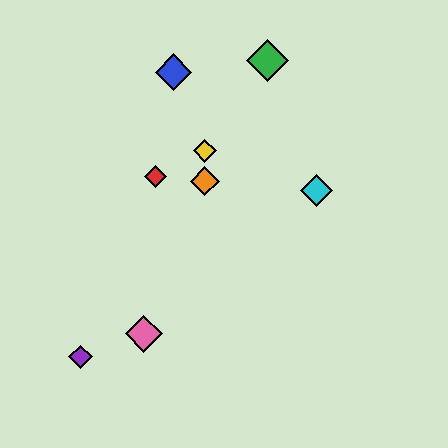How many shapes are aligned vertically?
2 shapes (the yellow diamond, the orange diamond) are aligned vertically.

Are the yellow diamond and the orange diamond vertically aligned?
Yes, both are at x≈205.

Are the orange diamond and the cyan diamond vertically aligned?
No, the orange diamond is at x≈205 and the cyan diamond is at x≈316.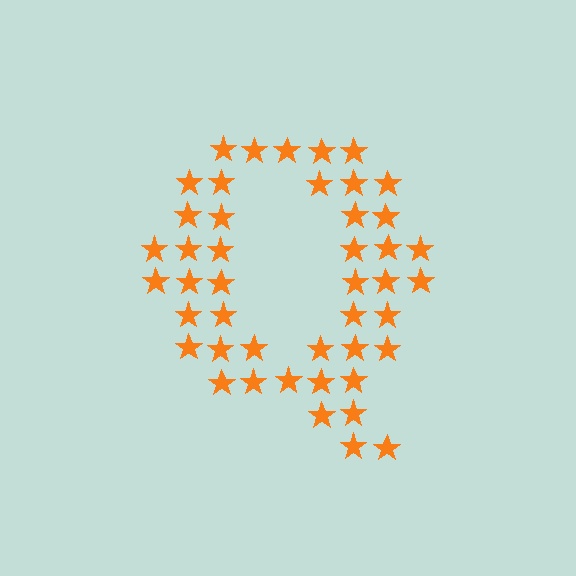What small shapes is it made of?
It is made of small stars.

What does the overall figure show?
The overall figure shows the letter Q.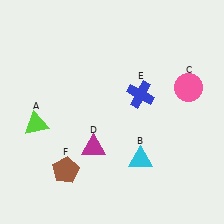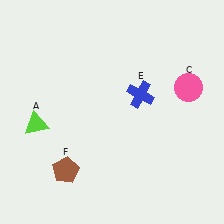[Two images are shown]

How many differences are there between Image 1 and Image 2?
There are 2 differences between the two images.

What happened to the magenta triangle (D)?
The magenta triangle (D) was removed in Image 2. It was in the bottom-left area of Image 1.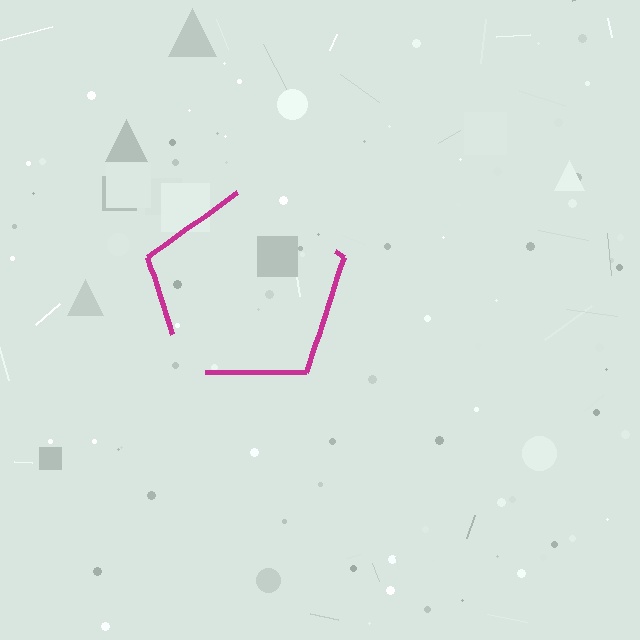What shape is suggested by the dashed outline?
The dashed outline suggests a pentagon.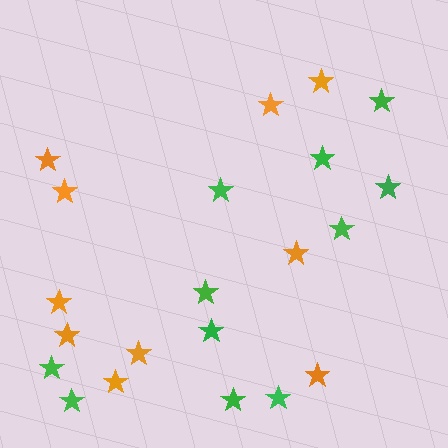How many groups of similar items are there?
There are 2 groups: one group of green stars (11) and one group of orange stars (10).